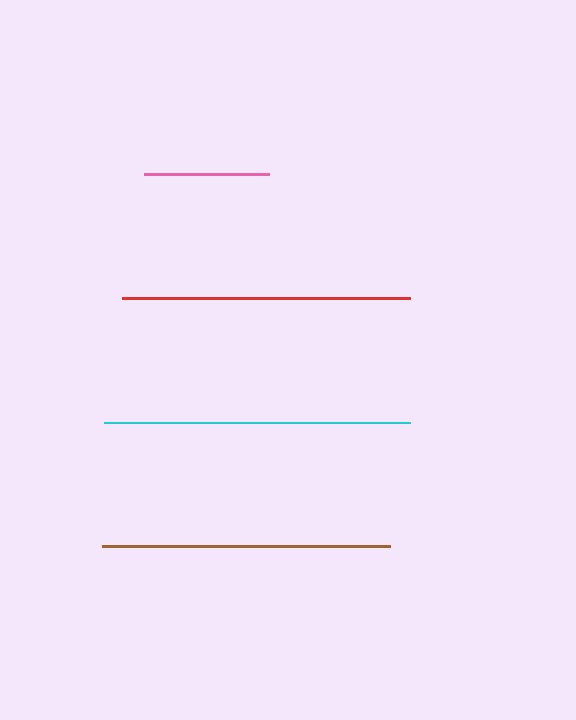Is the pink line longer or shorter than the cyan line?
The cyan line is longer than the pink line.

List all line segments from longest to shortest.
From longest to shortest: cyan, red, brown, pink.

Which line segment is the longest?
The cyan line is the longest at approximately 306 pixels.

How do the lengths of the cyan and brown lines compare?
The cyan and brown lines are approximately the same length.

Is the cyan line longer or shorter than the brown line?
The cyan line is longer than the brown line.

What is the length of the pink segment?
The pink segment is approximately 125 pixels long.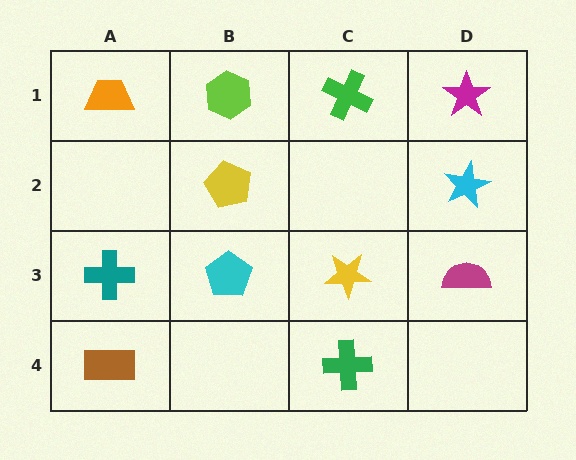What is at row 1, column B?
A lime hexagon.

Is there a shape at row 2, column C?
No, that cell is empty.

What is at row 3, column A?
A teal cross.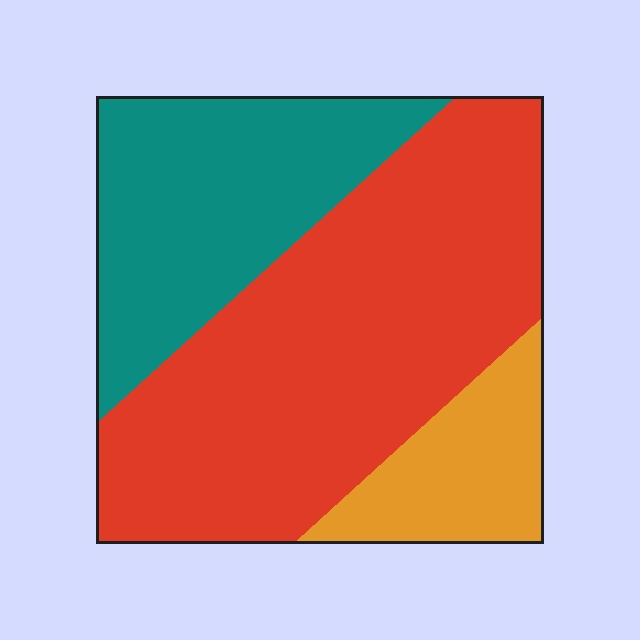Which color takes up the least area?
Orange, at roughly 15%.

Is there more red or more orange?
Red.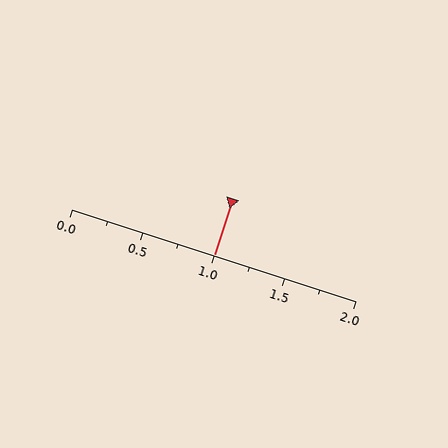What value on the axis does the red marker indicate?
The marker indicates approximately 1.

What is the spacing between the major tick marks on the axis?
The major ticks are spaced 0.5 apart.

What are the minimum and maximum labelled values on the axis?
The axis runs from 0.0 to 2.0.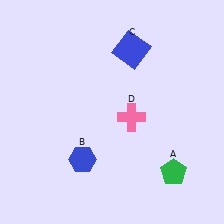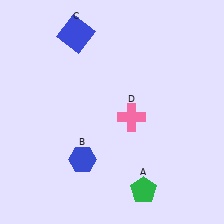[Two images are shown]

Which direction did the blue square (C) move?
The blue square (C) moved left.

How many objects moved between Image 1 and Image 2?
2 objects moved between the two images.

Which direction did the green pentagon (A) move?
The green pentagon (A) moved left.